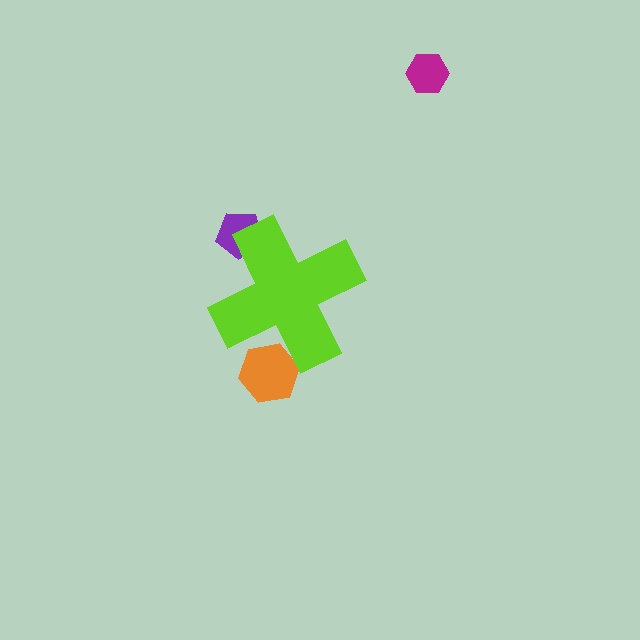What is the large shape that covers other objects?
A lime cross.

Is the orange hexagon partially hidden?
Yes, the orange hexagon is partially hidden behind the lime cross.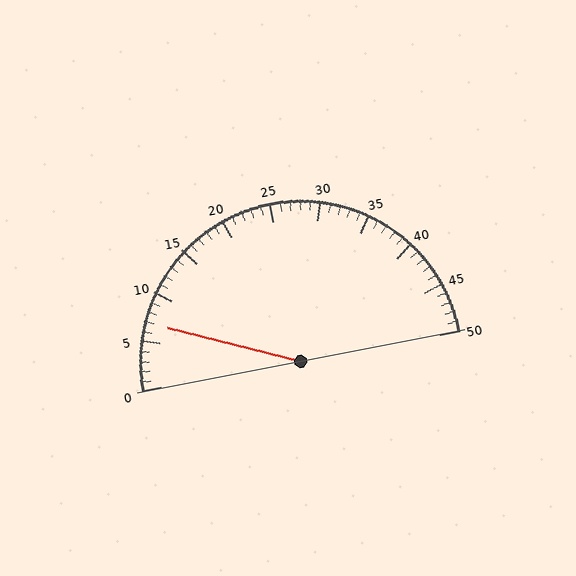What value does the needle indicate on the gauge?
The needle indicates approximately 7.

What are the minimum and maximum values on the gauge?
The gauge ranges from 0 to 50.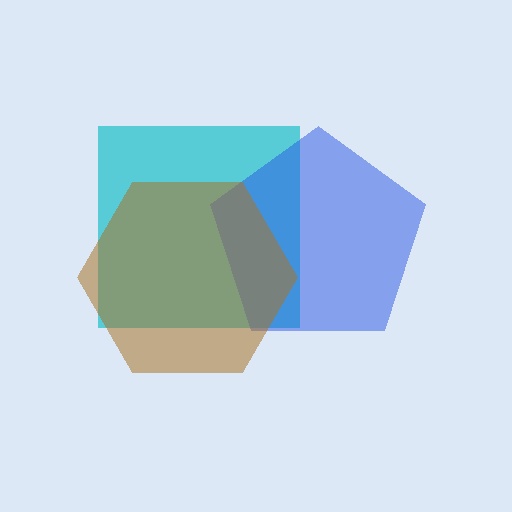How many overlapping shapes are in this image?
There are 3 overlapping shapes in the image.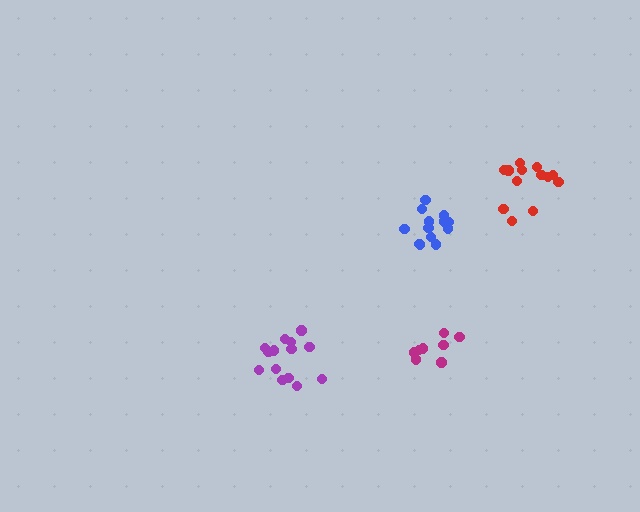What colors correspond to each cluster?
The clusters are colored: red, magenta, blue, purple.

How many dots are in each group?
Group 1: 13 dots, Group 2: 8 dots, Group 3: 13 dots, Group 4: 14 dots (48 total).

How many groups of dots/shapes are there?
There are 4 groups.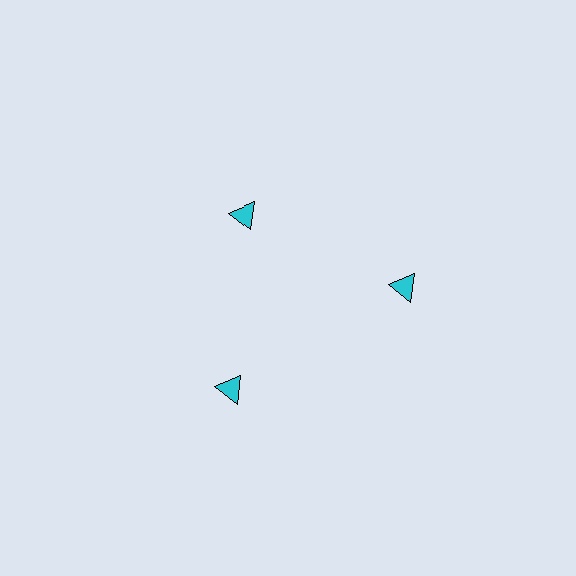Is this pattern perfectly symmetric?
No. The 3 cyan triangles are arranged in a ring, but one element near the 11 o'clock position is pulled inward toward the center, breaking the 3-fold rotational symmetry.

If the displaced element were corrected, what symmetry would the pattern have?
It would have 3-fold rotational symmetry — the pattern would map onto itself every 120 degrees.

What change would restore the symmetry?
The symmetry would be restored by moving it outward, back onto the ring so that all 3 triangles sit at equal angles and equal distance from the center.